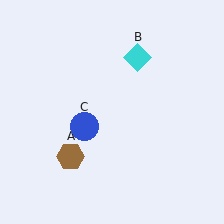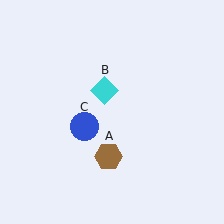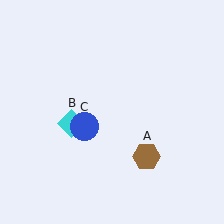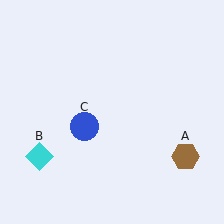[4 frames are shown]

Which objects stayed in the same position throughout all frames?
Blue circle (object C) remained stationary.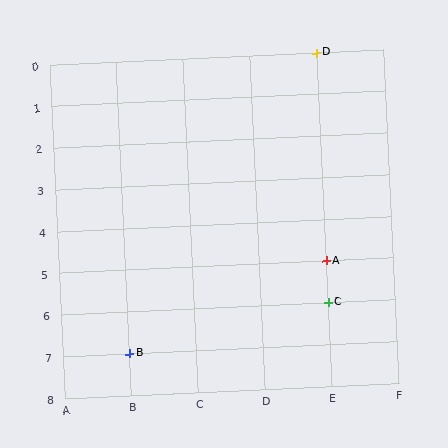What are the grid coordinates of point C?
Point C is at grid coordinates (E, 6).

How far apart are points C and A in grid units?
Points C and A are 1 row apart.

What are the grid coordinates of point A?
Point A is at grid coordinates (E, 5).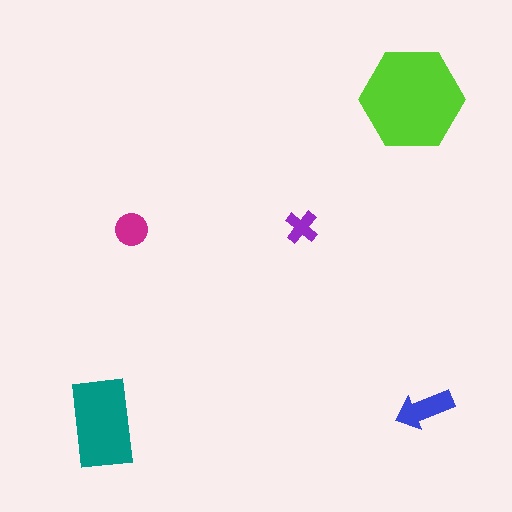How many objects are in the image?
There are 5 objects in the image.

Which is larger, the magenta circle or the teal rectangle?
The teal rectangle.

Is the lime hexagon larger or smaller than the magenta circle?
Larger.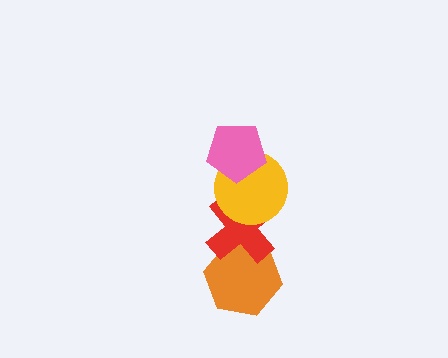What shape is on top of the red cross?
The yellow circle is on top of the red cross.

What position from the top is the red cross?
The red cross is 3rd from the top.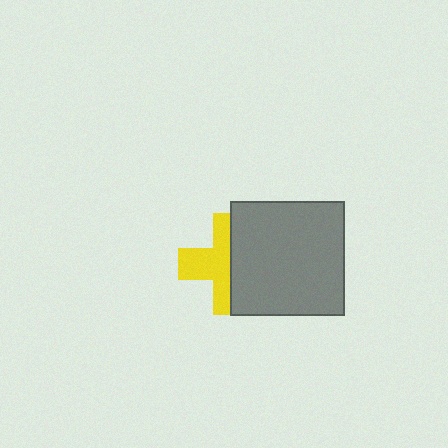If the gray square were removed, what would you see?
You would see the complete yellow cross.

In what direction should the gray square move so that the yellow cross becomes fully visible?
The gray square should move right. That is the shortest direction to clear the overlap and leave the yellow cross fully visible.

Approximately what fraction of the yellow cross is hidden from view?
Roughly 48% of the yellow cross is hidden behind the gray square.